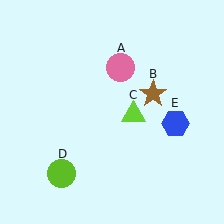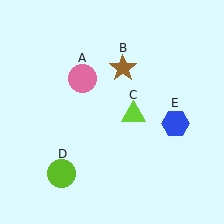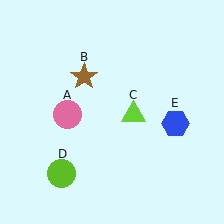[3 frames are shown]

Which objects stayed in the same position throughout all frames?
Lime triangle (object C) and lime circle (object D) and blue hexagon (object E) remained stationary.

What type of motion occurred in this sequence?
The pink circle (object A), brown star (object B) rotated counterclockwise around the center of the scene.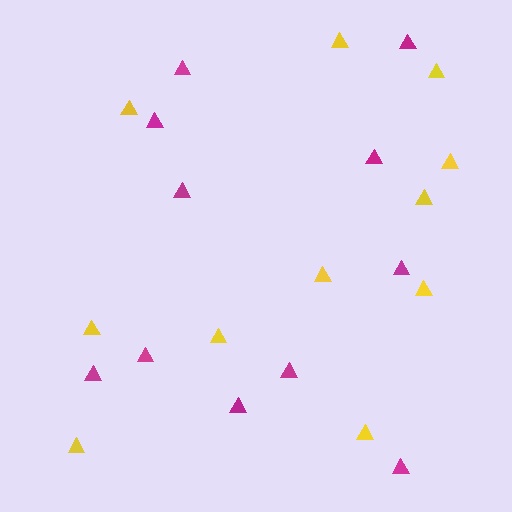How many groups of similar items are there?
There are 2 groups: one group of yellow triangles (11) and one group of magenta triangles (11).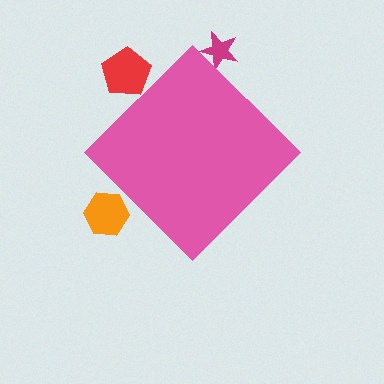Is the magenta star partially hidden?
Yes, the magenta star is partially hidden behind the pink diamond.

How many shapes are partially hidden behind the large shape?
3 shapes are partially hidden.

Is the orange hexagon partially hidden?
Yes, the orange hexagon is partially hidden behind the pink diamond.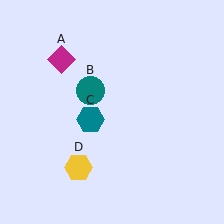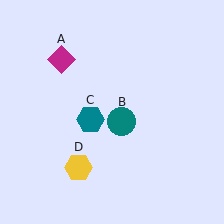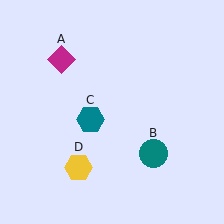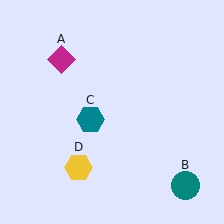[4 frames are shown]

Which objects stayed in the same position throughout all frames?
Magenta diamond (object A) and teal hexagon (object C) and yellow hexagon (object D) remained stationary.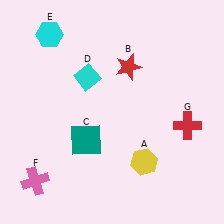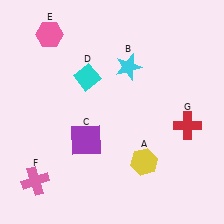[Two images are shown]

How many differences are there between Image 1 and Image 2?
There are 3 differences between the two images.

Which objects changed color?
B changed from red to cyan. C changed from teal to purple. E changed from cyan to pink.